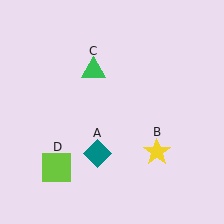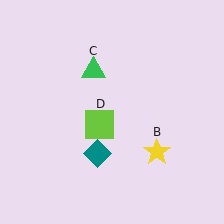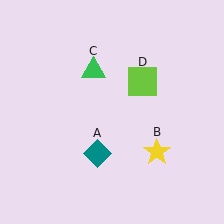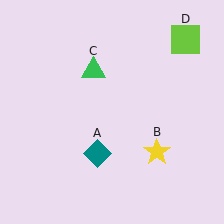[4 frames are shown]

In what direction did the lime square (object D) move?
The lime square (object D) moved up and to the right.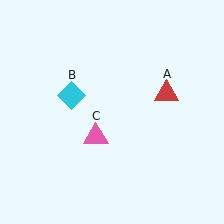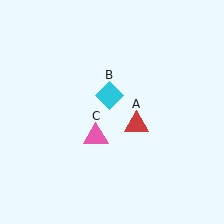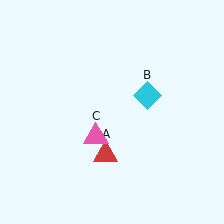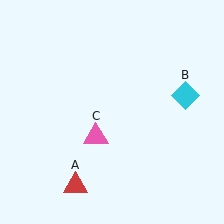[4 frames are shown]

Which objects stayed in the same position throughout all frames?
Pink triangle (object C) remained stationary.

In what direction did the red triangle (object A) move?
The red triangle (object A) moved down and to the left.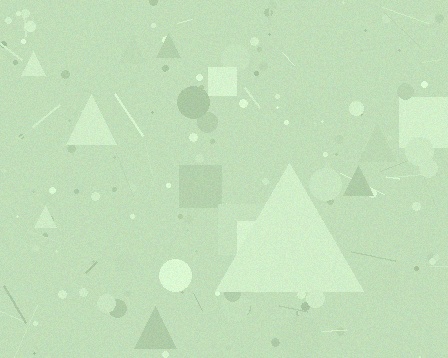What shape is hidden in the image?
A triangle is hidden in the image.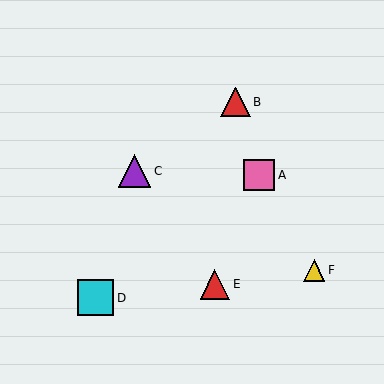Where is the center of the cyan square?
The center of the cyan square is at (96, 298).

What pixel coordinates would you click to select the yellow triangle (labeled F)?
Click at (314, 270) to select the yellow triangle F.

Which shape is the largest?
The cyan square (labeled D) is the largest.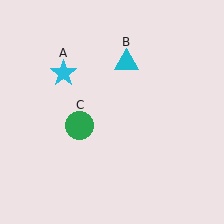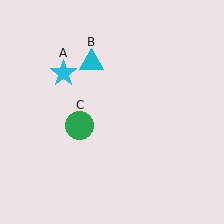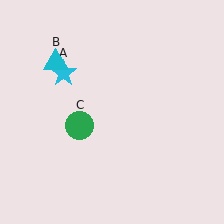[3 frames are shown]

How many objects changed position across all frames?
1 object changed position: cyan triangle (object B).